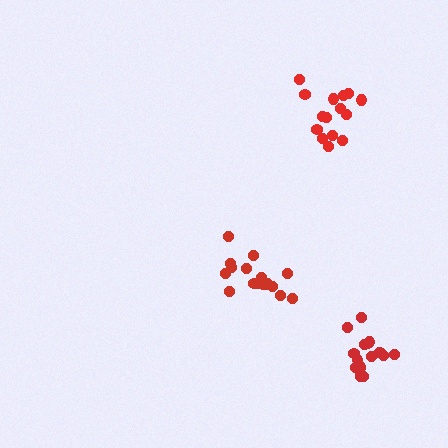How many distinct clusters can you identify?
There are 3 distinct clusters.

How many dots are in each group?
Group 1: 16 dots, Group 2: 18 dots, Group 3: 15 dots (49 total).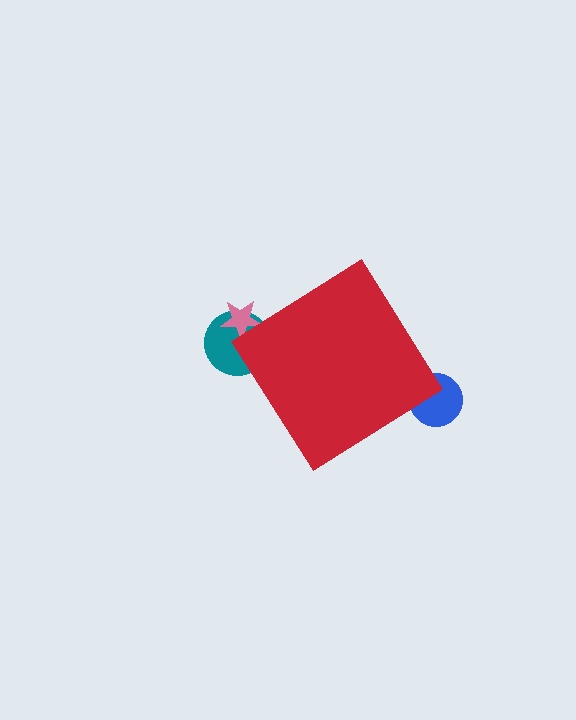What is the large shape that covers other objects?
A red diamond.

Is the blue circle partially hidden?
Yes, the blue circle is partially hidden behind the red diamond.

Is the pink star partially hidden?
Yes, the pink star is partially hidden behind the red diamond.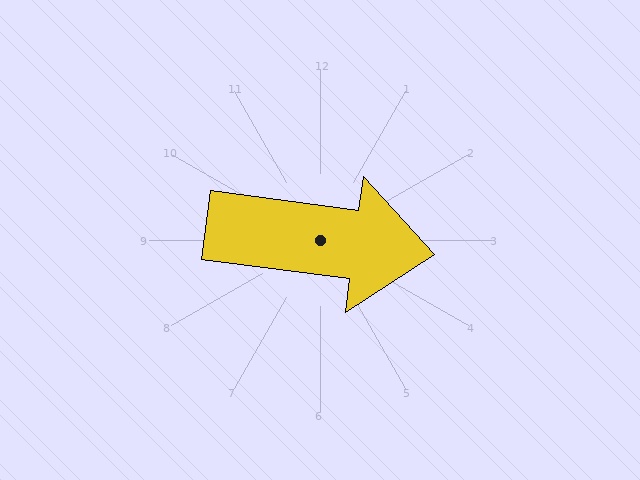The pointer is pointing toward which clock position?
Roughly 3 o'clock.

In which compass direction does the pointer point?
East.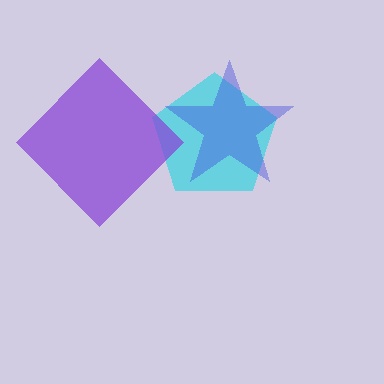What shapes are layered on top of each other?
The layered shapes are: a cyan pentagon, a blue star, a purple diamond.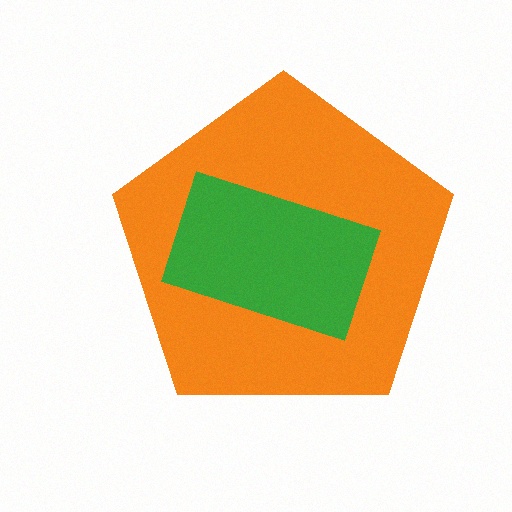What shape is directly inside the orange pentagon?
The green rectangle.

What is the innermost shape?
The green rectangle.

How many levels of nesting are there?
2.